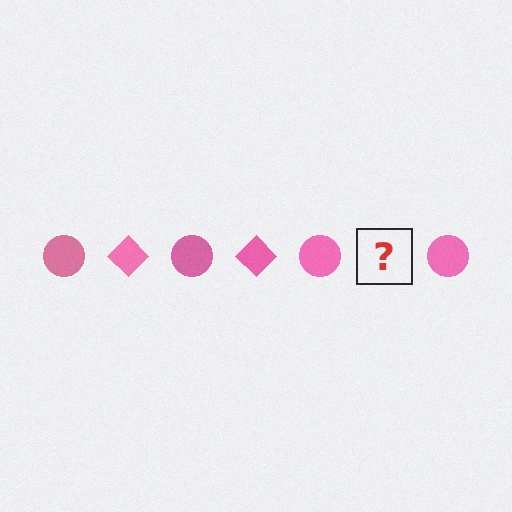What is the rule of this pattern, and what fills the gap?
The rule is that the pattern cycles through circle, diamond shapes in pink. The gap should be filled with a pink diamond.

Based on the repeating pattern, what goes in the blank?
The blank should be a pink diamond.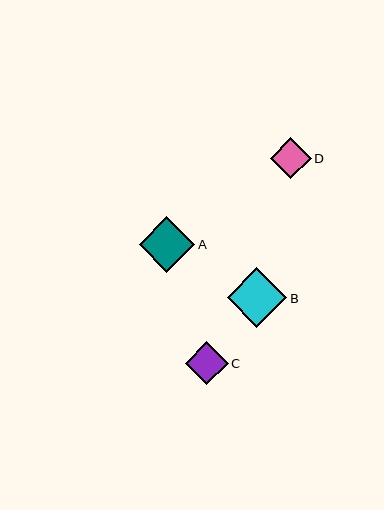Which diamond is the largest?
Diamond B is the largest with a size of approximately 60 pixels.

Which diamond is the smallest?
Diamond D is the smallest with a size of approximately 41 pixels.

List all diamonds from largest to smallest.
From largest to smallest: B, A, C, D.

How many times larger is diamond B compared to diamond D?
Diamond B is approximately 1.4 times the size of diamond D.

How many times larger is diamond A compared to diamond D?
Diamond A is approximately 1.4 times the size of diamond D.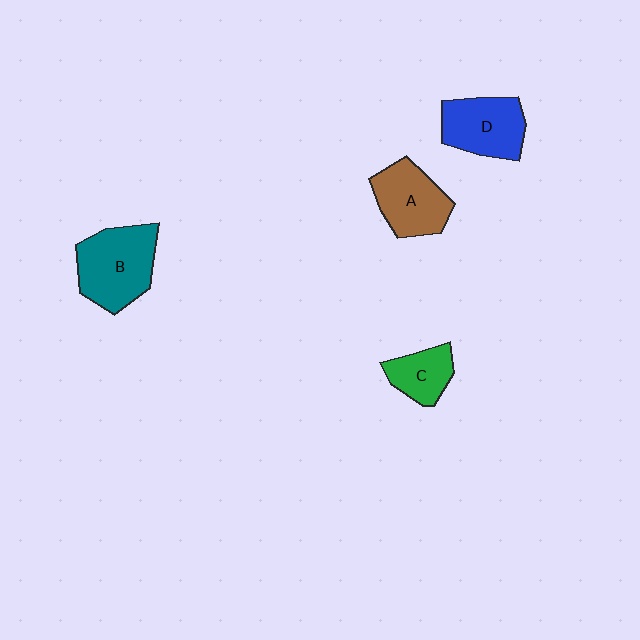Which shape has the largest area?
Shape B (teal).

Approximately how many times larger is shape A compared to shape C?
Approximately 1.5 times.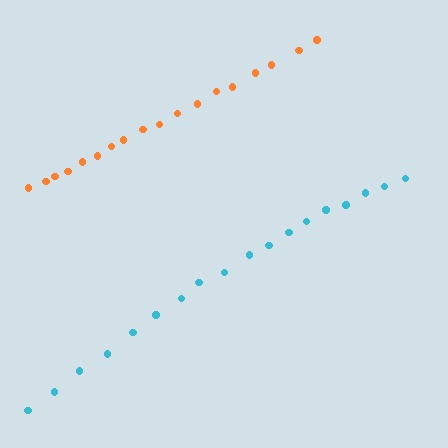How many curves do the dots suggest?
There are 2 distinct paths.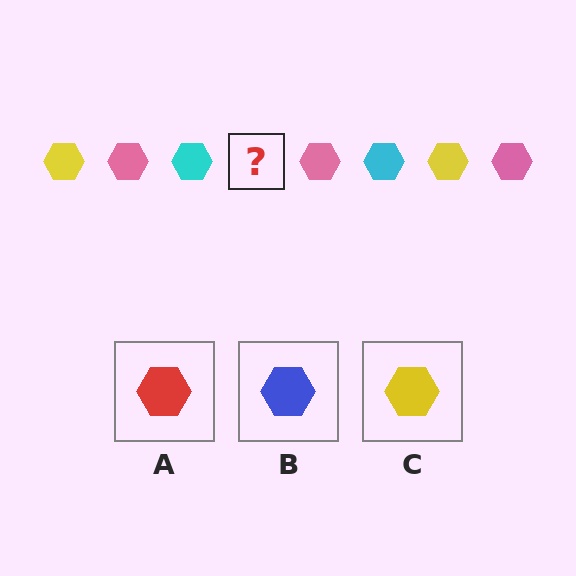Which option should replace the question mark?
Option C.